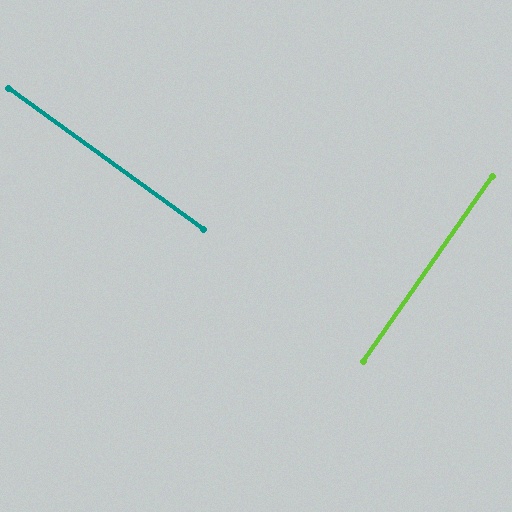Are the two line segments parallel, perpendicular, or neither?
Perpendicular — they meet at approximately 89°.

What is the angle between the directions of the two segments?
Approximately 89 degrees.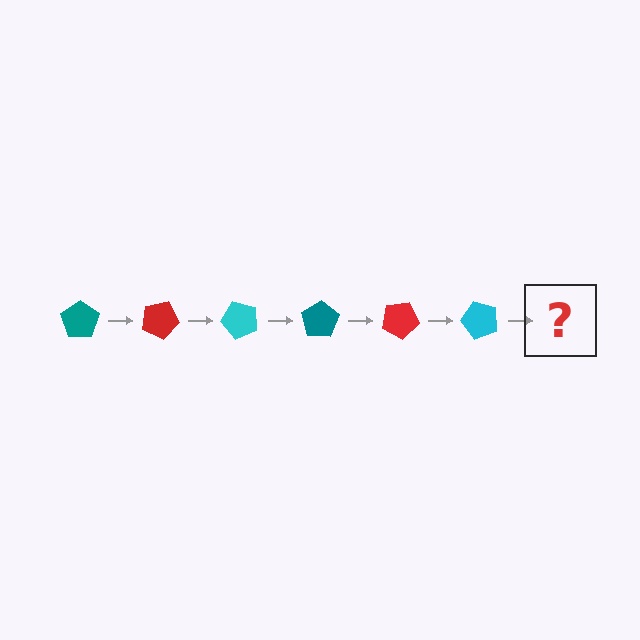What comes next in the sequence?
The next element should be a teal pentagon, rotated 150 degrees from the start.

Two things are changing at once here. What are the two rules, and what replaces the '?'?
The two rules are that it rotates 25 degrees each step and the color cycles through teal, red, and cyan. The '?' should be a teal pentagon, rotated 150 degrees from the start.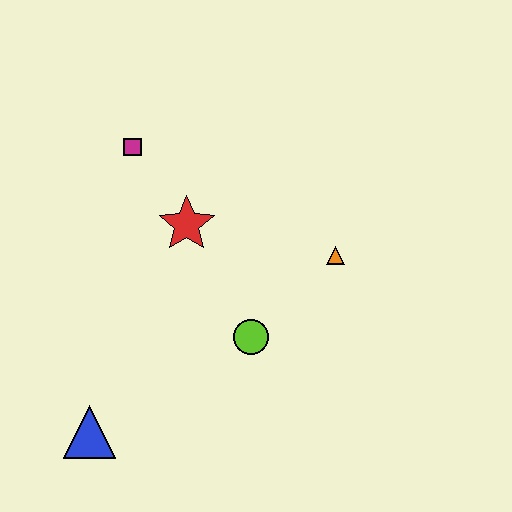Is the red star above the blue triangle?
Yes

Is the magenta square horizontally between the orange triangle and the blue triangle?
Yes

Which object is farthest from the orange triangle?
The blue triangle is farthest from the orange triangle.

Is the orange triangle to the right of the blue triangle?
Yes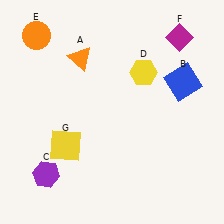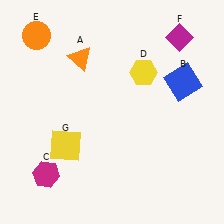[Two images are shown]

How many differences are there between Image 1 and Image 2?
There is 1 difference between the two images.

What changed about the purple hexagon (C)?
In Image 1, C is purple. In Image 2, it changed to magenta.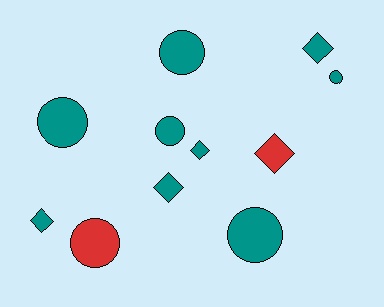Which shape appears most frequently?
Circle, with 6 objects.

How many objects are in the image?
There are 11 objects.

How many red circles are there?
There is 1 red circle.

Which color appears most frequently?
Teal, with 9 objects.